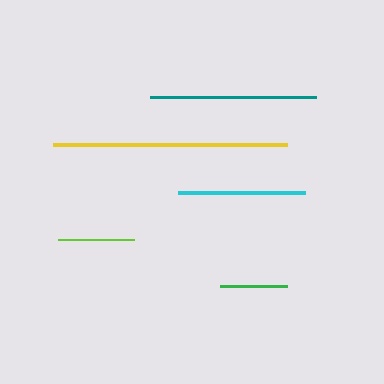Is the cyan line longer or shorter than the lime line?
The cyan line is longer than the lime line.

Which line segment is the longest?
The yellow line is the longest at approximately 234 pixels.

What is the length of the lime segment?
The lime segment is approximately 75 pixels long.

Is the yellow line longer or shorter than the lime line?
The yellow line is longer than the lime line.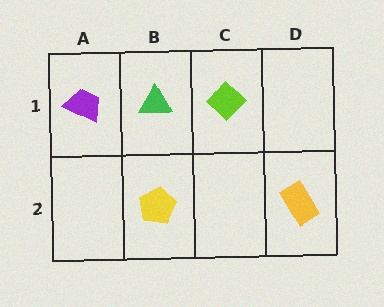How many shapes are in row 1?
3 shapes.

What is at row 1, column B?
A green triangle.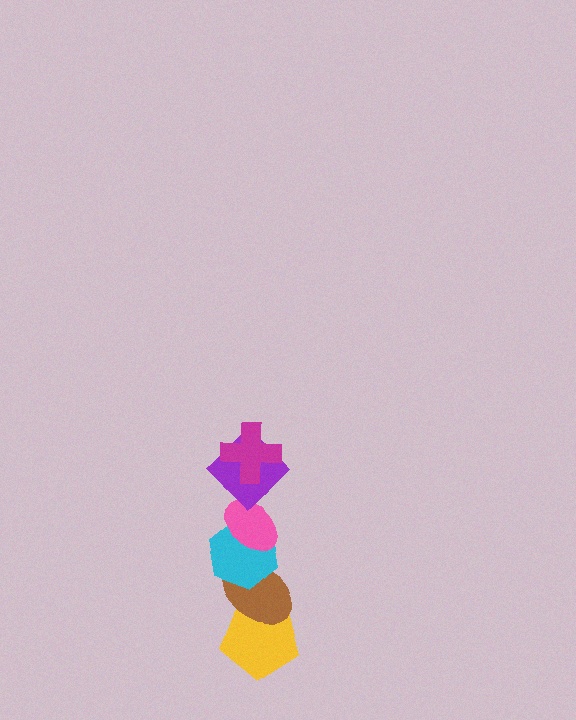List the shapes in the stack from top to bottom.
From top to bottom: the magenta cross, the purple diamond, the pink ellipse, the cyan hexagon, the brown ellipse, the yellow pentagon.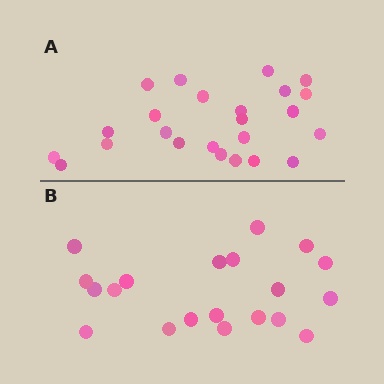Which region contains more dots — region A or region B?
Region A (the top region) has more dots.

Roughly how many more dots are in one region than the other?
Region A has about 4 more dots than region B.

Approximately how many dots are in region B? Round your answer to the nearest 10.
About 20 dots.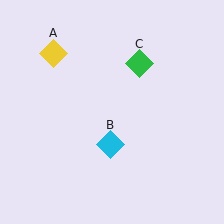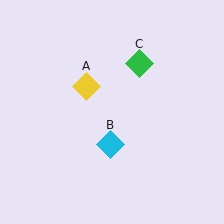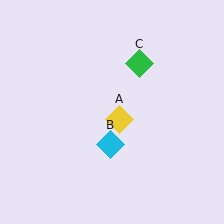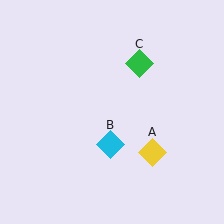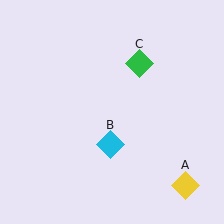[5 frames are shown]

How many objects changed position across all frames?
1 object changed position: yellow diamond (object A).